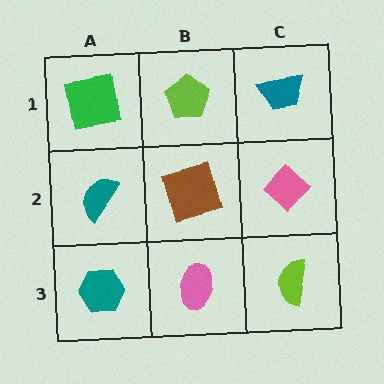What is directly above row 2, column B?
A lime pentagon.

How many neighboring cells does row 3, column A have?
2.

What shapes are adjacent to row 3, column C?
A pink diamond (row 2, column C), a pink ellipse (row 3, column B).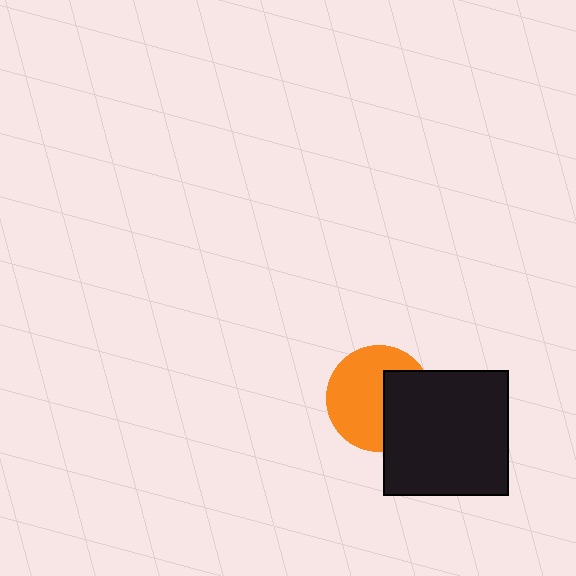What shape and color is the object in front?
The object in front is a black square.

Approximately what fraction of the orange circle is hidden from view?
Roughly 37% of the orange circle is hidden behind the black square.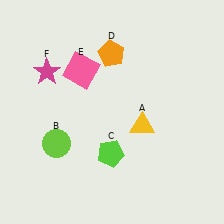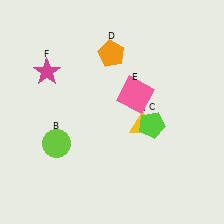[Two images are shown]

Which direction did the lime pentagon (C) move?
The lime pentagon (C) moved right.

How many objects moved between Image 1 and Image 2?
2 objects moved between the two images.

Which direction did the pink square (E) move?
The pink square (E) moved right.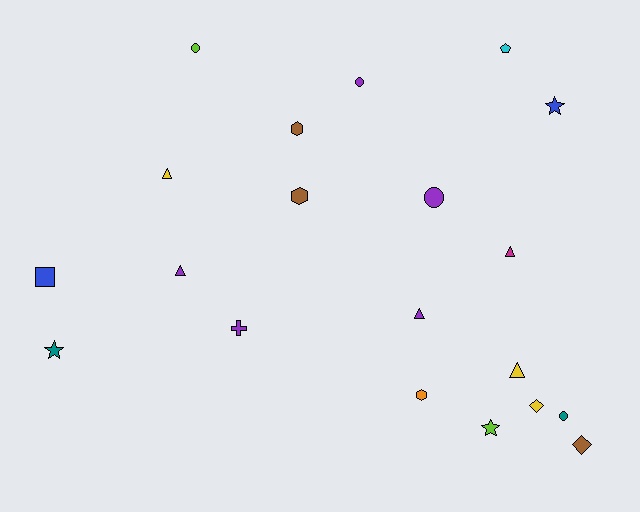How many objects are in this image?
There are 20 objects.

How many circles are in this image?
There are 4 circles.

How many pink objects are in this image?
There are no pink objects.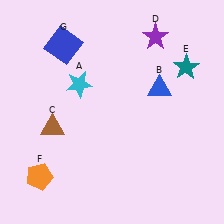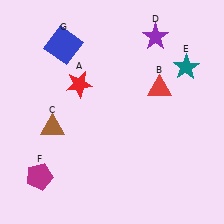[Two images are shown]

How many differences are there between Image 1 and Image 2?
There are 3 differences between the two images.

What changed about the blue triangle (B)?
In Image 1, B is blue. In Image 2, it changed to red.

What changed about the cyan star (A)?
In Image 1, A is cyan. In Image 2, it changed to red.